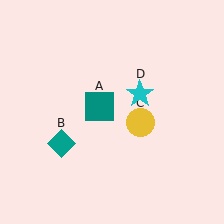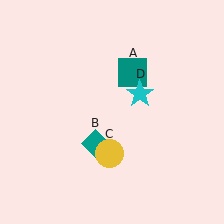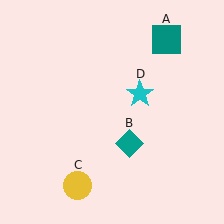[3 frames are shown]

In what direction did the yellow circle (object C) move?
The yellow circle (object C) moved down and to the left.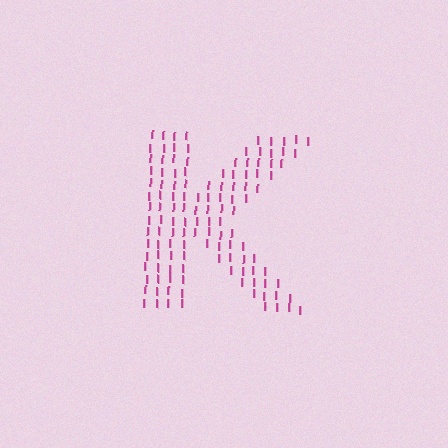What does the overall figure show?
The overall figure shows the letter K.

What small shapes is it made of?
It is made of small letter I's.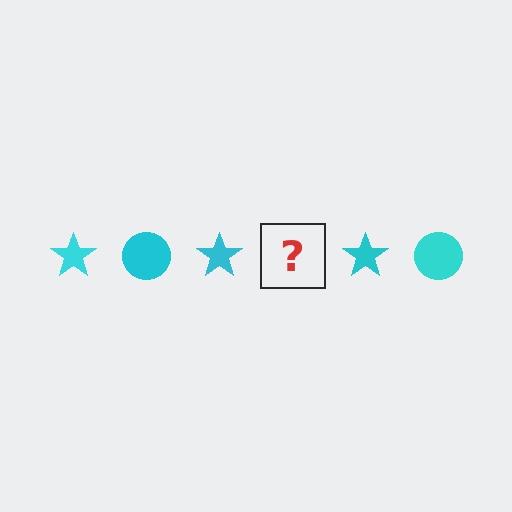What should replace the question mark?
The question mark should be replaced with a cyan circle.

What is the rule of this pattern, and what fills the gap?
The rule is that the pattern cycles through star, circle shapes in cyan. The gap should be filled with a cyan circle.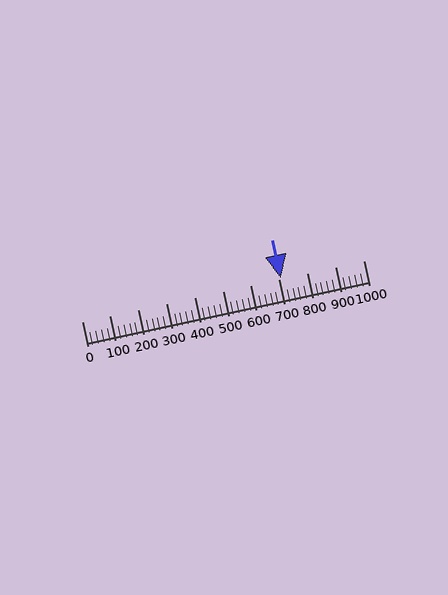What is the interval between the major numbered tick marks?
The major tick marks are spaced 100 units apart.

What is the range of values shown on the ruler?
The ruler shows values from 0 to 1000.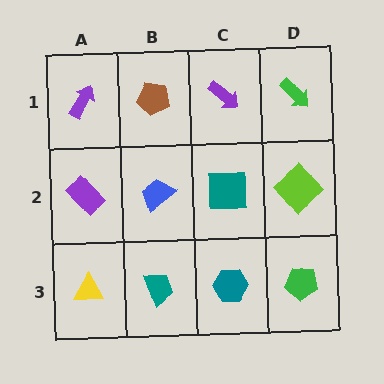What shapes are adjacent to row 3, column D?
A lime diamond (row 2, column D), a teal hexagon (row 3, column C).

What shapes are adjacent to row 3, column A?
A purple rectangle (row 2, column A), a teal trapezoid (row 3, column B).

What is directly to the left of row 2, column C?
A blue trapezoid.